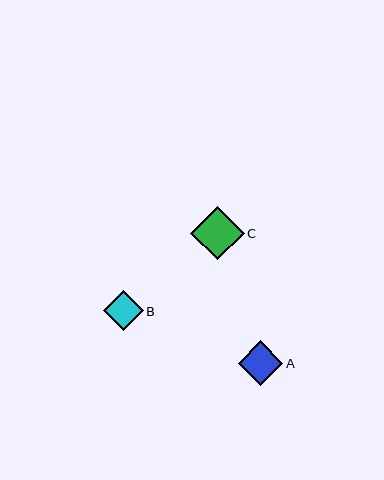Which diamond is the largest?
Diamond C is the largest with a size of approximately 54 pixels.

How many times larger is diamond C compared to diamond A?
Diamond C is approximately 1.2 times the size of diamond A.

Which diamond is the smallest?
Diamond B is the smallest with a size of approximately 39 pixels.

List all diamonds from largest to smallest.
From largest to smallest: C, A, B.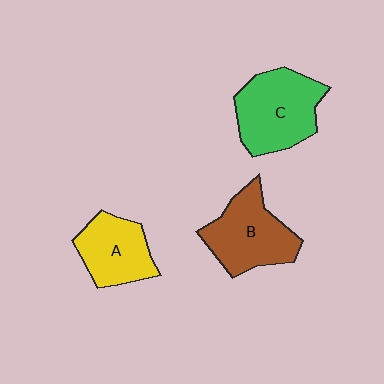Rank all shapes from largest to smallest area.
From largest to smallest: C (green), B (brown), A (yellow).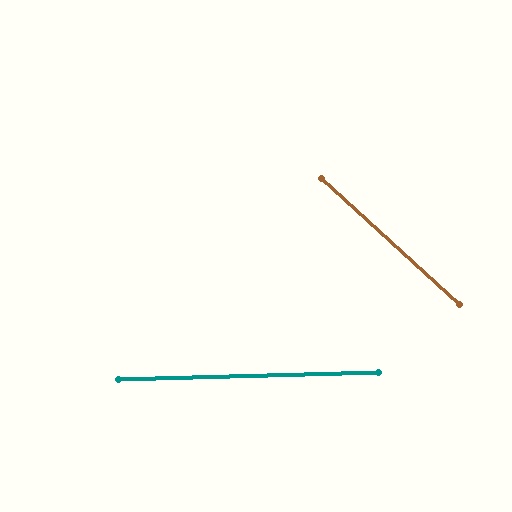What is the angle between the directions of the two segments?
Approximately 44 degrees.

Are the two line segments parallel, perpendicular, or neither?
Neither parallel nor perpendicular — they differ by about 44°.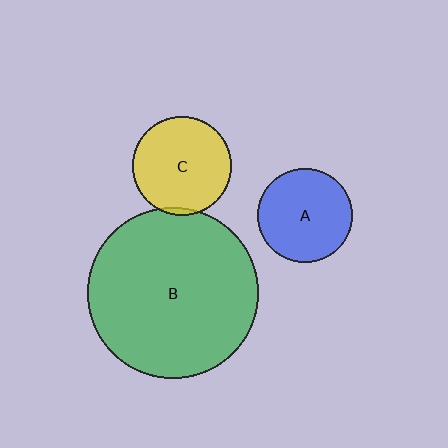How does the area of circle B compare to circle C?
Approximately 3.0 times.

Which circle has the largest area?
Circle B (green).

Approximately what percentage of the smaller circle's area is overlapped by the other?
Approximately 5%.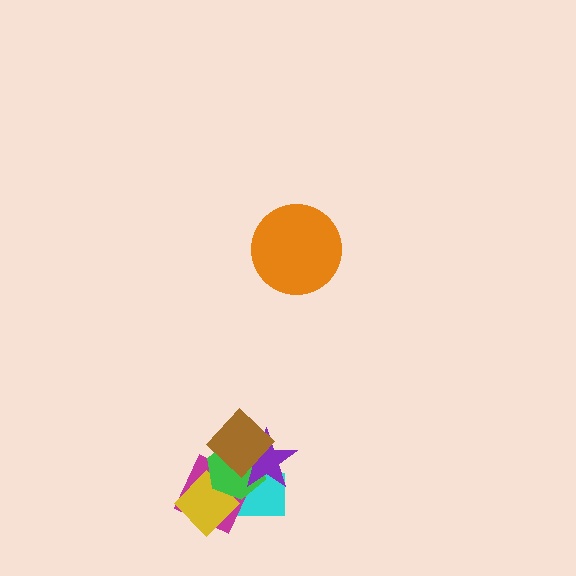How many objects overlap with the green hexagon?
5 objects overlap with the green hexagon.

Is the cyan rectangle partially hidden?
Yes, it is partially covered by another shape.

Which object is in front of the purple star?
The brown diamond is in front of the purple star.